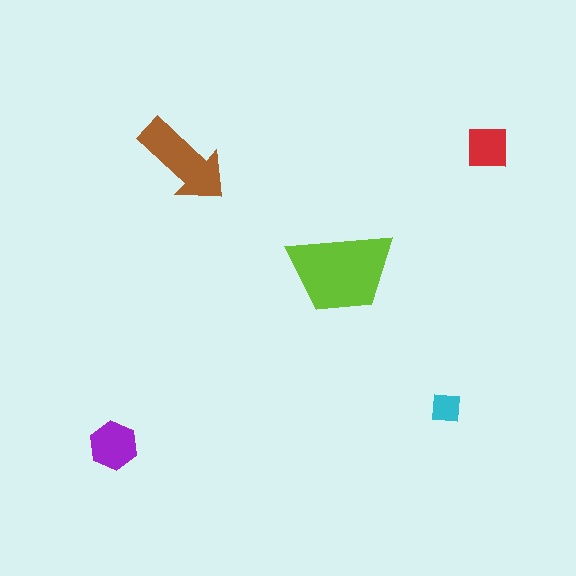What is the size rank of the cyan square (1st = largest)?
5th.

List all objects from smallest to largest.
The cyan square, the red square, the purple hexagon, the brown arrow, the lime trapezoid.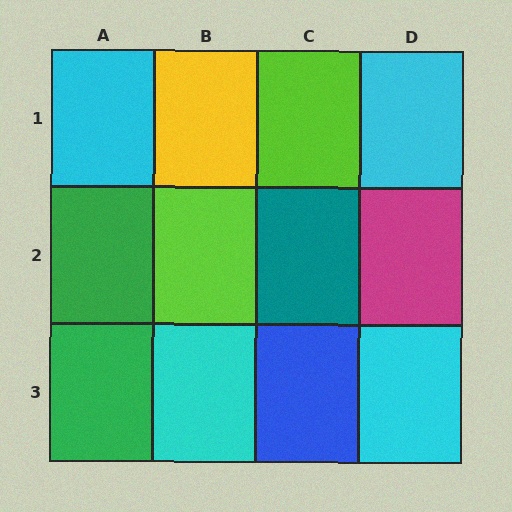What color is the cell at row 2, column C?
Teal.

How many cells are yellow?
1 cell is yellow.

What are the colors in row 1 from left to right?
Cyan, yellow, lime, cyan.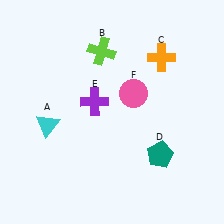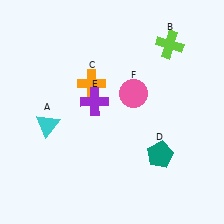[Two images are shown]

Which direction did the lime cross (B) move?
The lime cross (B) moved right.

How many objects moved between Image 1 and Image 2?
2 objects moved between the two images.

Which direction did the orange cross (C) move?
The orange cross (C) moved left.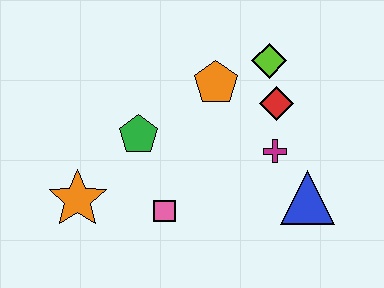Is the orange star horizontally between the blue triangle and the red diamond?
No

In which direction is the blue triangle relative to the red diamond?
The blue triangle is below the red diamond.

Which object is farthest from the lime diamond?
The orange star is farthest from the lime diamond.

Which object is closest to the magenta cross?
The red diamond is closest to the magenta cross.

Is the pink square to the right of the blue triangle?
No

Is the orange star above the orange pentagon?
No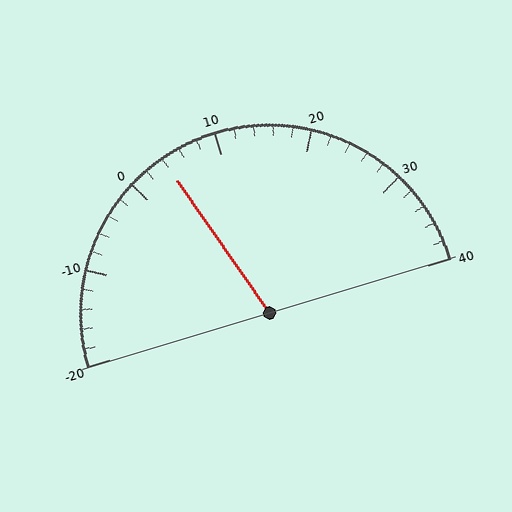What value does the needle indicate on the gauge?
The needle indicates approximately 4.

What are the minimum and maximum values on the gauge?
The gauge ranges from -20 to 40.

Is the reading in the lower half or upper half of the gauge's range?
The reading is in the lower half of the range (-20 to 40).